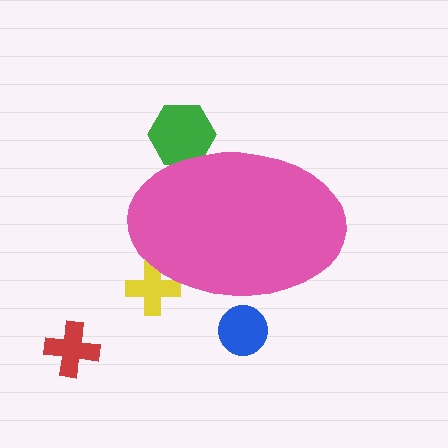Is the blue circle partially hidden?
Yes, the blue circle is partially hidden behind the pink ellipse.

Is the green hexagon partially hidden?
Yes, the green hexagon is partially hidden behind the pink ellipse.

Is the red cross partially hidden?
No, the red cross is fully visible.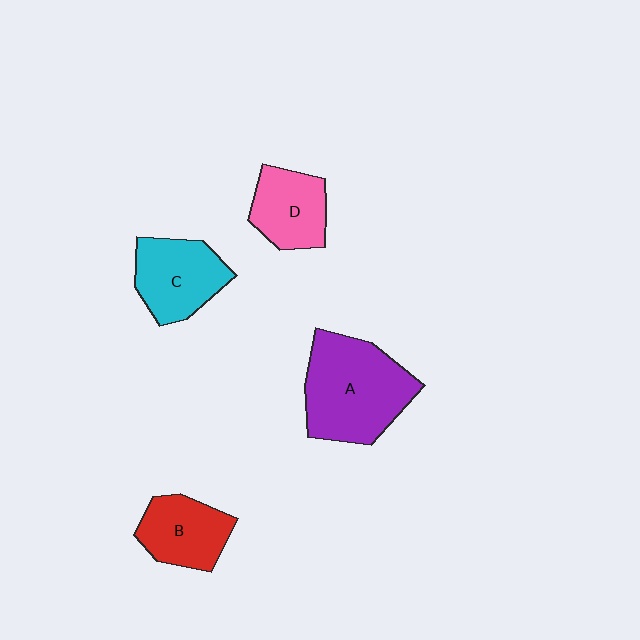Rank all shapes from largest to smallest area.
From largest to smallest: A (purple), C (cyan), B (red), D (pink).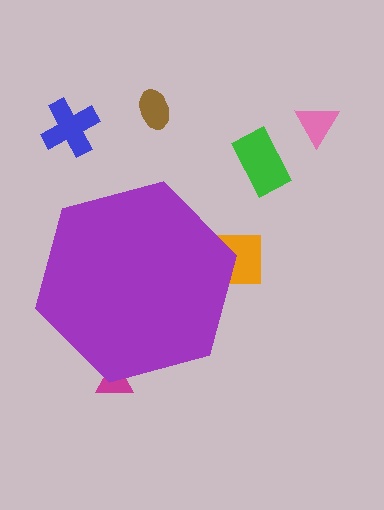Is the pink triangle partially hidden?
No, the pink triangle is fully visible.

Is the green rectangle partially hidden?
No, the green rectangle is fully visible.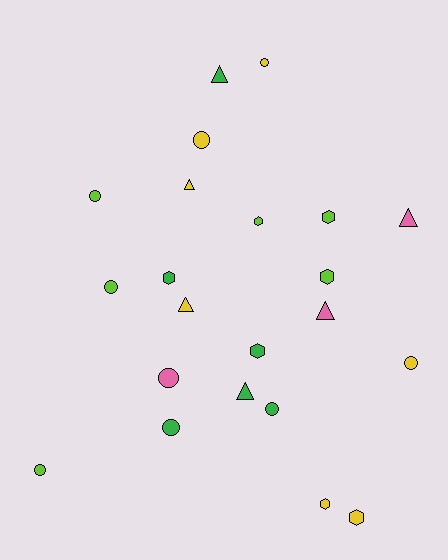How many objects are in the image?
There are 22 objects.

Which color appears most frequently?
Yellow, with 7 objects.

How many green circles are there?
There are 2 green circles.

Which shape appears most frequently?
Circle, with 9 objects.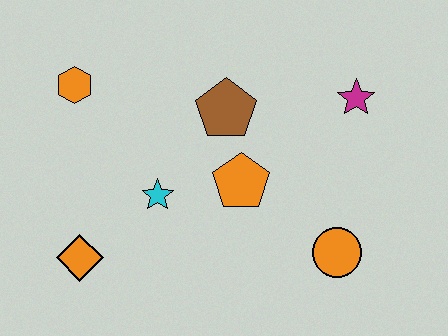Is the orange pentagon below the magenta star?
Yes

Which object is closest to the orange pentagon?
The brown pentagon is closest to the orange pentagon.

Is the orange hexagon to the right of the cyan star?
No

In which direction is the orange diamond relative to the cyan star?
The orange diamond is to the left of the cyan star.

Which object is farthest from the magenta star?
The orange diamond is farthest from the magenta star.